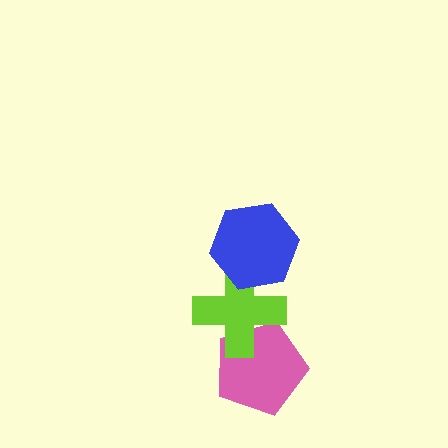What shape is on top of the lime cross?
The blue hexagon is on top of the lime cross.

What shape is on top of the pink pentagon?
The lime cross is on top of the pink pentagon.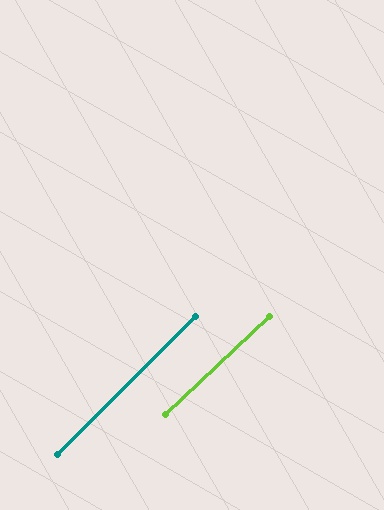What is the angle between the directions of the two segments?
Approximately 2 degrees.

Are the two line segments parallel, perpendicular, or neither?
Parallel — their directions differ by only 1.9°.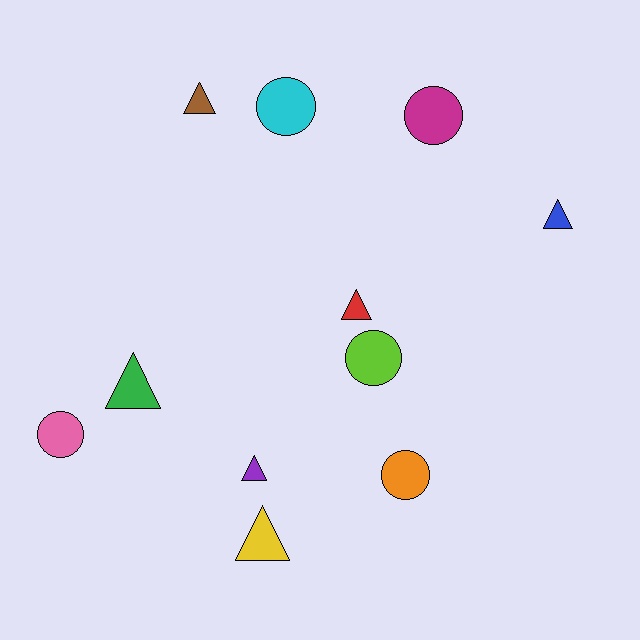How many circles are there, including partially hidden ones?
There are 5 circles.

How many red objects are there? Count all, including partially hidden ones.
There is 1 red object.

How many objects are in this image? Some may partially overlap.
There are 11 objects.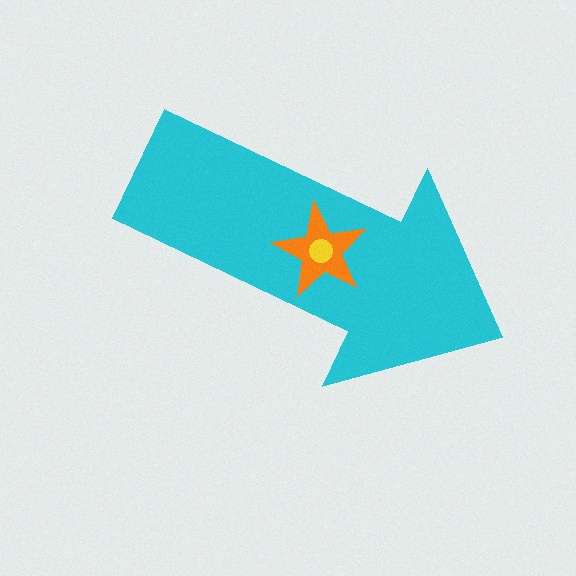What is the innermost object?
The yellow circle.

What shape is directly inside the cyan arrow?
The orange star.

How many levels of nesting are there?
3.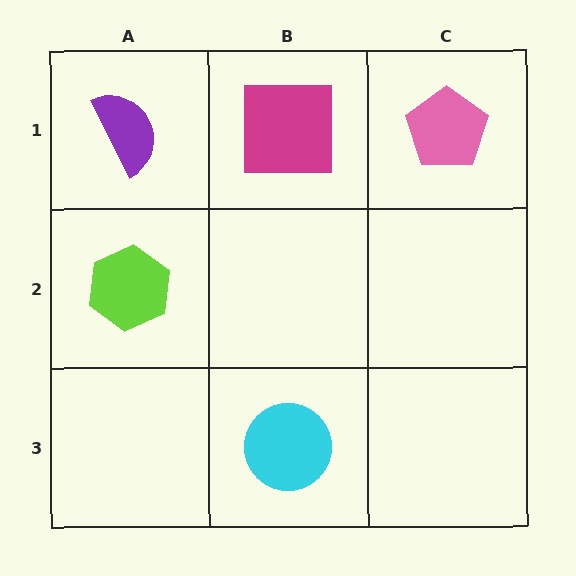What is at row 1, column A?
A purple semicircle.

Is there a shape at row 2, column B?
No, that cell is empty.